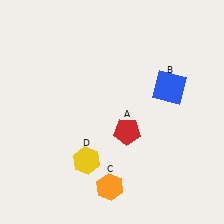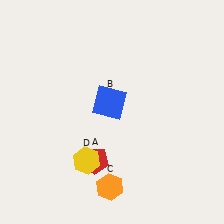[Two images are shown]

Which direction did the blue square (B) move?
The blue square (B) moved left.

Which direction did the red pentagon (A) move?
The red pentagon (A) moved left.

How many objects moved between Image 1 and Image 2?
2 objects moved between the two images.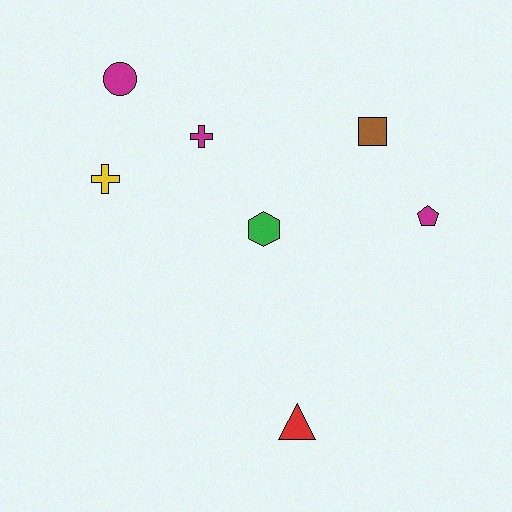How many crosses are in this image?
There are 2 crosses.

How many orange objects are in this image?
There are no orange objects.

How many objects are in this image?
There are 7 objects.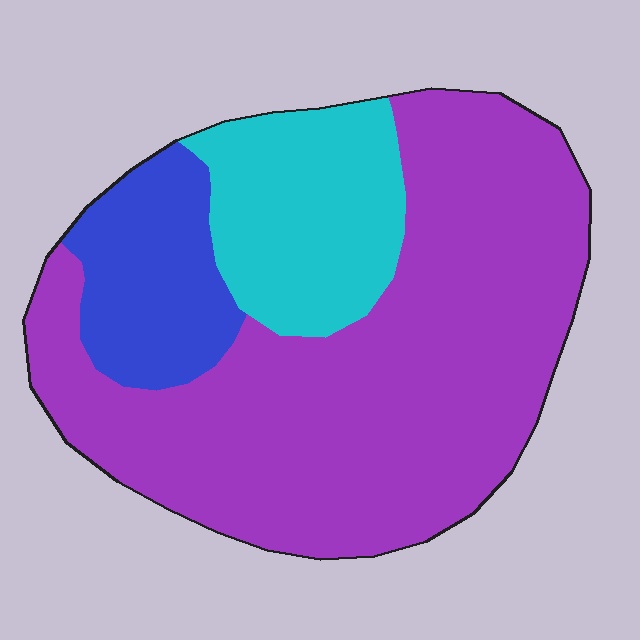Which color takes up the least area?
Blue, at roughly 15%.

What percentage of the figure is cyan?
Cyan covers 20% of the figure.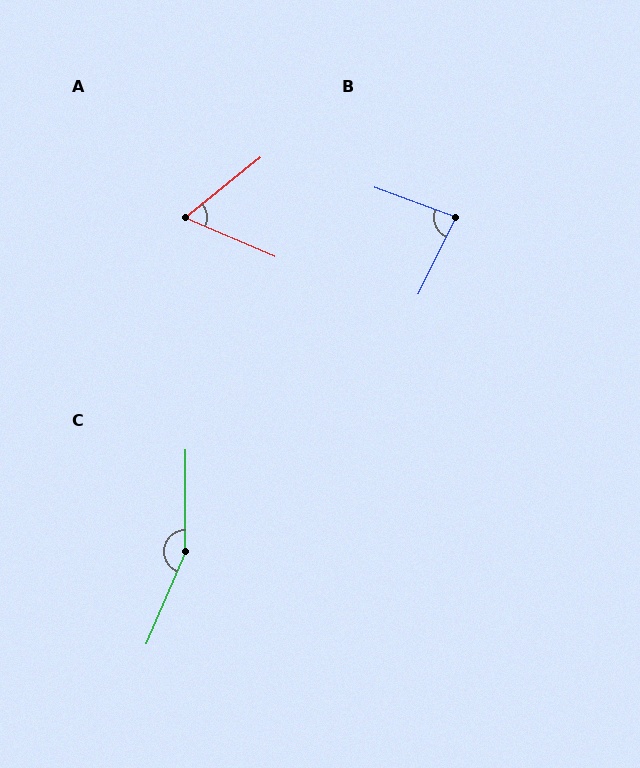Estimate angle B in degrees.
Approximately 84 degrees.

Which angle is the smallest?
A, at approximately 62 degrees.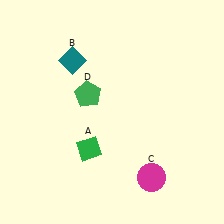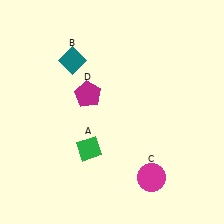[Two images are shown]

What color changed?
The pentagon (D) changed from green in Image 1 to magenta in Image 2.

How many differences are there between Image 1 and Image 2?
There is 1 difference between the two images.